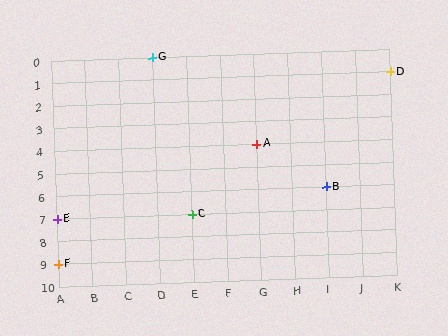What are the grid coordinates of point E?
Point E is at grid coordinates (A, 7).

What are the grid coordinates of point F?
Point F is at grid coordinates (A, 9).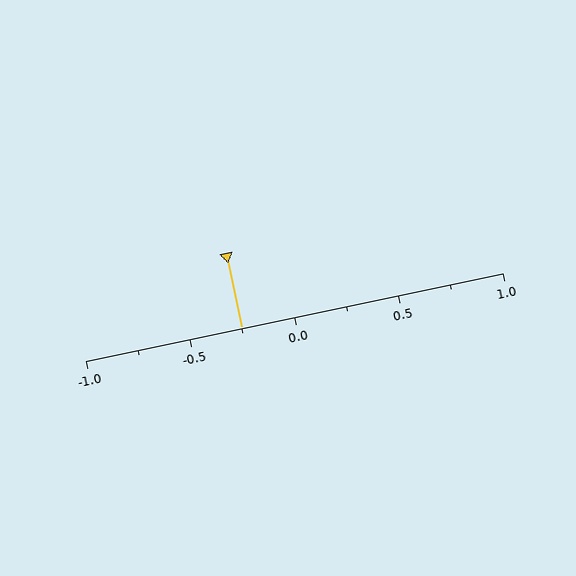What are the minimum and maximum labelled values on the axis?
The axis runs from -1.0 to 1.0.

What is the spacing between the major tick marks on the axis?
The major ticks are spaced 0.5 apart.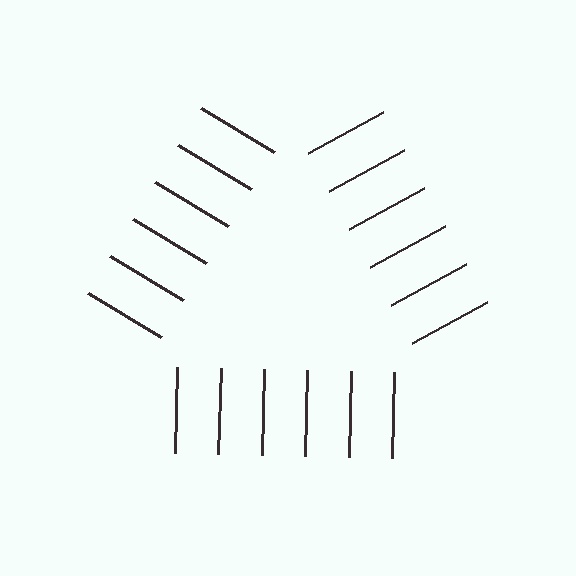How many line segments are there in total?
18 — 6 along each of the 3 edges.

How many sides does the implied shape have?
3 sides — the line-ends trace a triangle.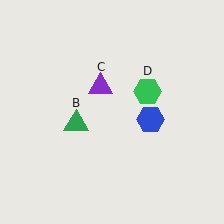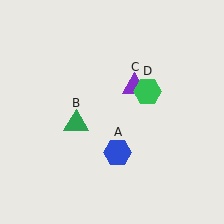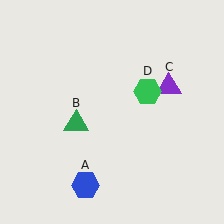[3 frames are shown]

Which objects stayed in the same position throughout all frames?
Green triangle (object B) and green hexagon (object D) remained stationary.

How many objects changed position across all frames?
2 objects changed position: blue hexagon (object A), purple triangle (object C).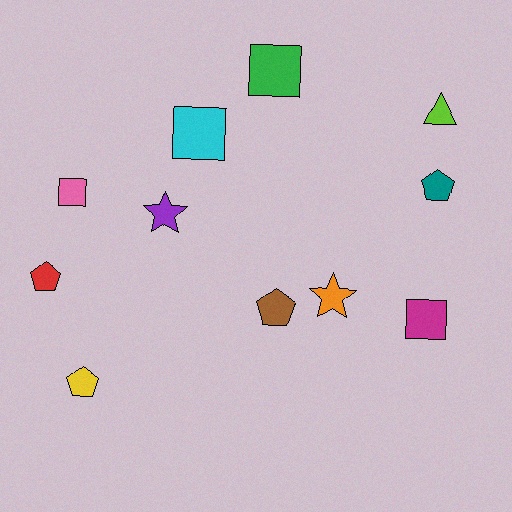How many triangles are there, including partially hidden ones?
There is 1 triangle.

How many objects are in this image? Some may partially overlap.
There are 11 objects.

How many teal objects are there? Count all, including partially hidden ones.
There is 1 teal object.